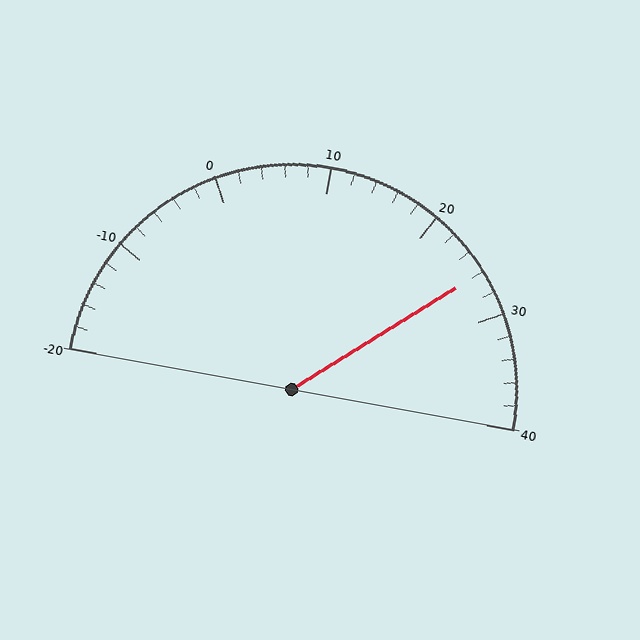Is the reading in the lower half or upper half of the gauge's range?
The reading is in the upper half of the range (-20 to 40).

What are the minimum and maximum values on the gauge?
The gauge ranges from -20 to 40.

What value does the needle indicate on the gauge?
The needle indicates approximately 26.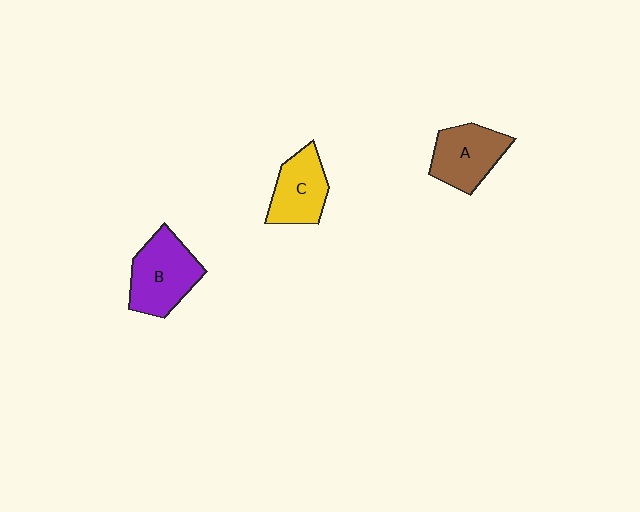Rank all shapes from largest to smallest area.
From largest to smallest: B (purple), A (brown), C (yellow).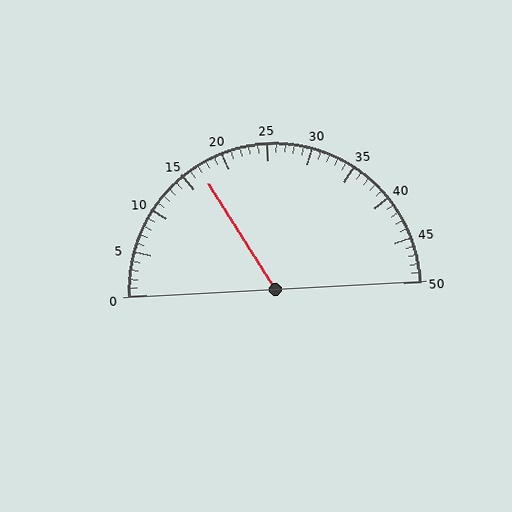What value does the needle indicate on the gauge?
The needle indicates approximately 17.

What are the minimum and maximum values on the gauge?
The gauge ranges from 0 to 50.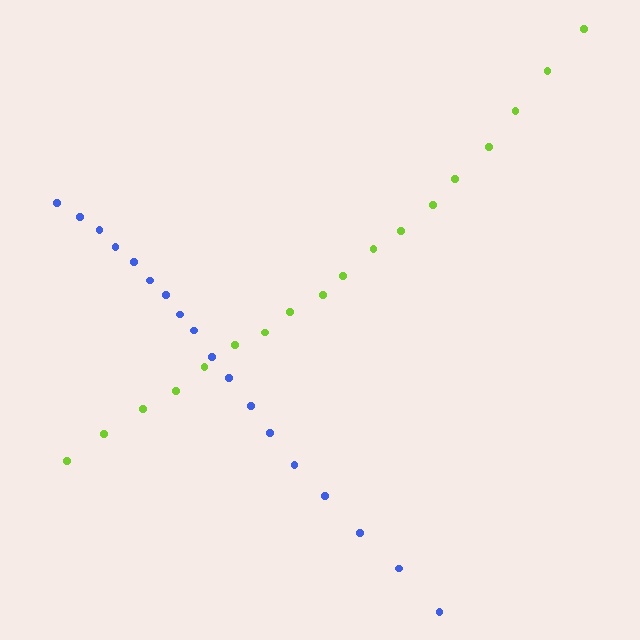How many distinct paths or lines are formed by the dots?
There are 2 distinct paths.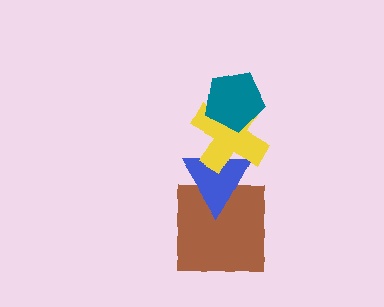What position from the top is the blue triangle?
The blue triangle is 3rd from the top.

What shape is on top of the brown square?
The blue triangle is on top of the brown square.